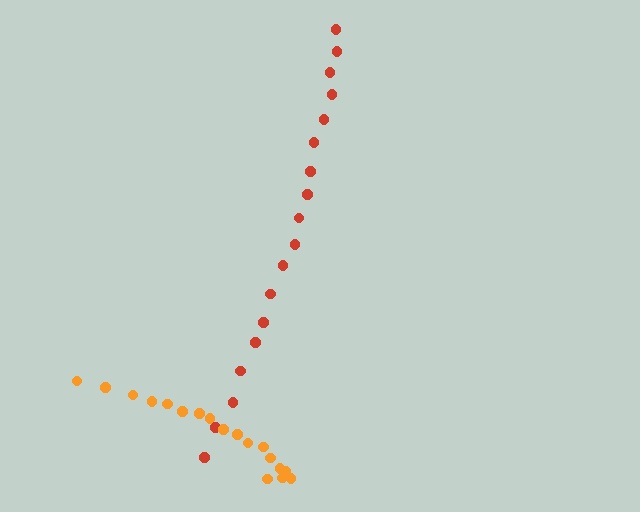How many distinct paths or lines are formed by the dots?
There are 2 distinct paths.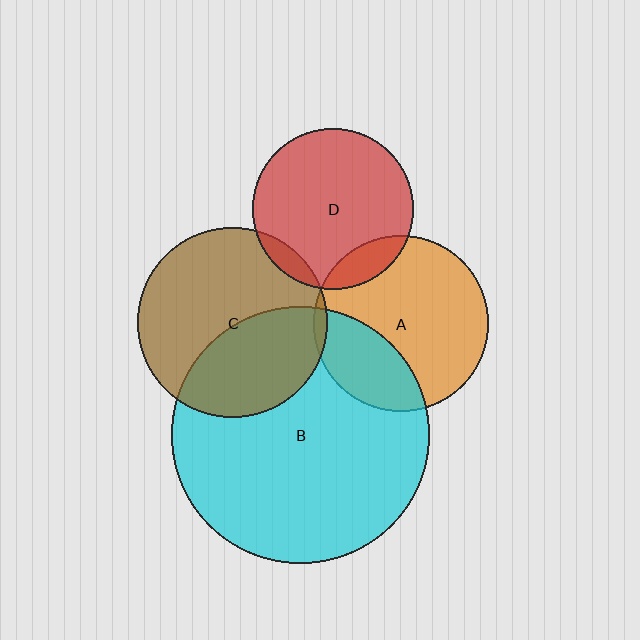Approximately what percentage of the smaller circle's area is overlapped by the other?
Approximately 5%.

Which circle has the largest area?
Circle B (cyan).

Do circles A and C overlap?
Yes.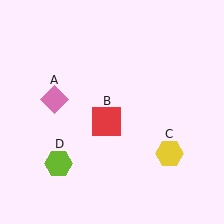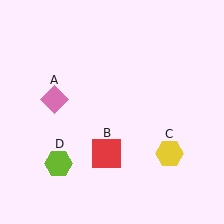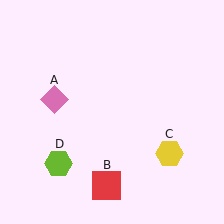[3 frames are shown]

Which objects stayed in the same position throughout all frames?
Pink diamond (object A) and yellow hexagon (object C) and lime hexagon (object D) remained stationary.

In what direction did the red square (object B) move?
The red square (object B) moved down.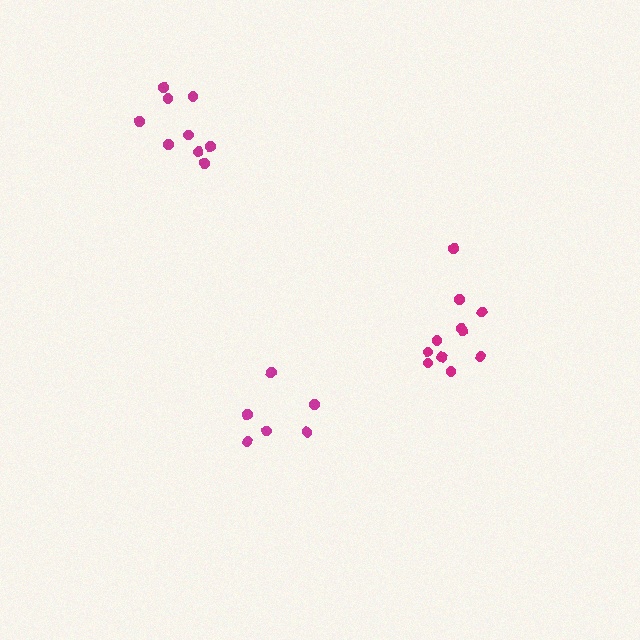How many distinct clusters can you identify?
There are 3 distinct clusters.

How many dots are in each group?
Group 1: 6 dots, Group 2: 9 dots, Group 3: 11 dots (26 total).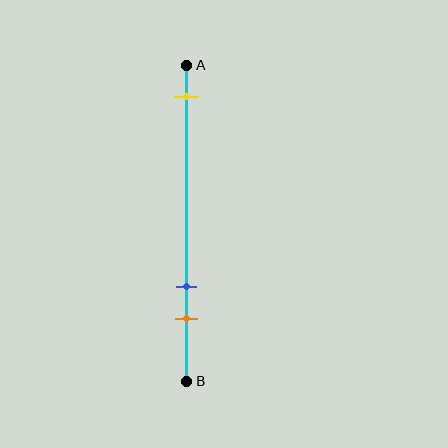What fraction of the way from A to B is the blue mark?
The blue mark is approximately 70% (0.7) of the way from A to B.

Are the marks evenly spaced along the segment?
No, the marks are not evenly spaced.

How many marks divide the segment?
There are 3 marks dividing the segment.